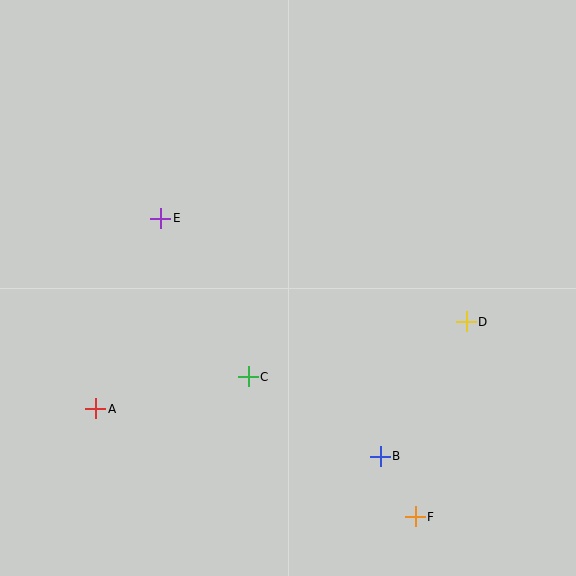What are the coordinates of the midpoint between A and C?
The midpoint between A and C is at (172, 393).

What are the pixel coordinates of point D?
Point D is at (466, 322).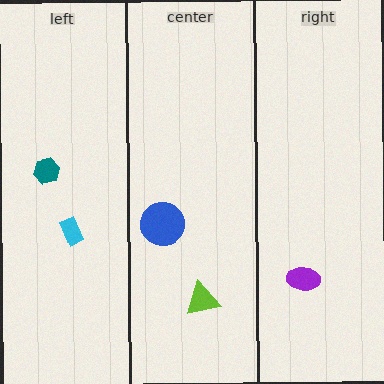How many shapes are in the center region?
2.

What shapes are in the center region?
The lime triangle, the blue circle.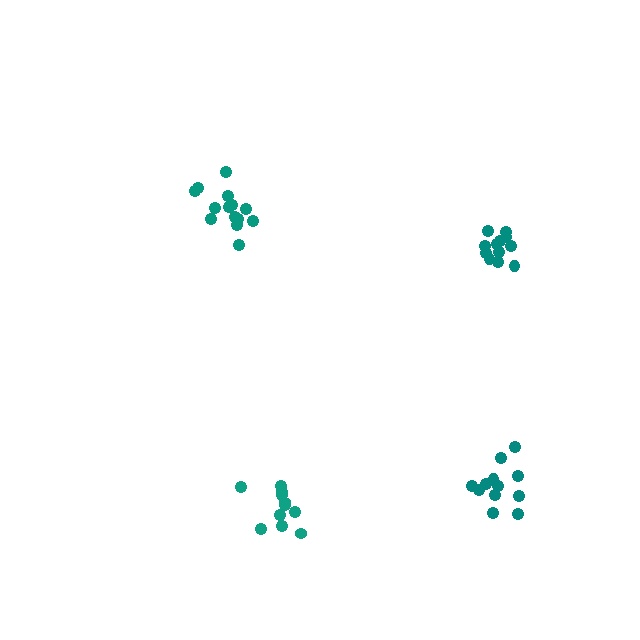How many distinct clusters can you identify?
There are 4 distinct clusters.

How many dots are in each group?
Group 1: 12 dots, Group 2: 11 dots, Group 3: 12 dots, Group 4: 14 dots (49 total).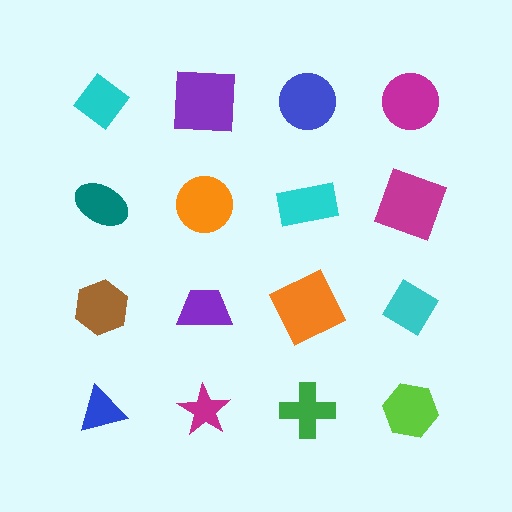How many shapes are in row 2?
4 shapes.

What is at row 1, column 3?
A blue circle.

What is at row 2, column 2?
An orange circle.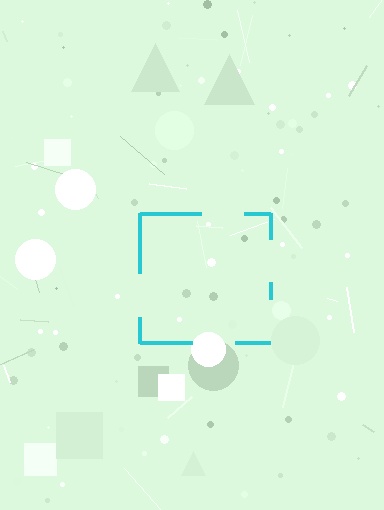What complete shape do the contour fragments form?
The contour fragments form a square.